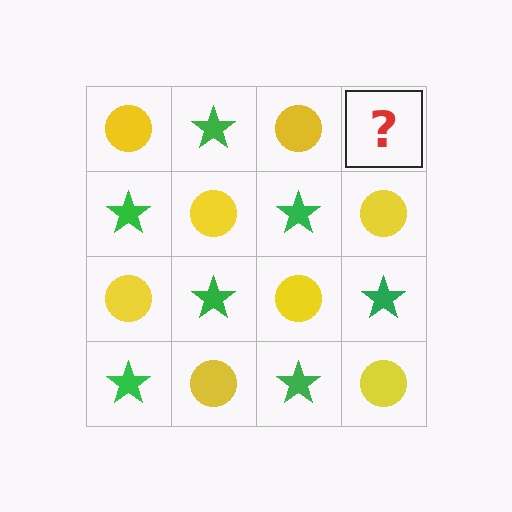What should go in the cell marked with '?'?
The missing cell should contain a green star.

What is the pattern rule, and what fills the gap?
The rule is that it alternates yellow circle and green star in a checkerboard pattern. The gap should be filled with a green star.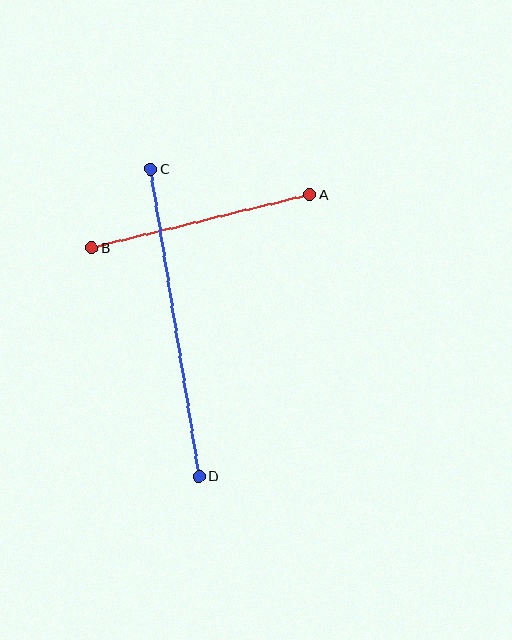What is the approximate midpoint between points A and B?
The midpoint is at approximately (201, 221) pixels.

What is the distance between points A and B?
The distance is approximately 224 pixels.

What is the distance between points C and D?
The distance is approximately 311 pixels.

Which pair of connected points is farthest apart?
Points C and D are farthest apart.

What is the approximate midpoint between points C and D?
The midpoint is at approximately (175, 323) pixels.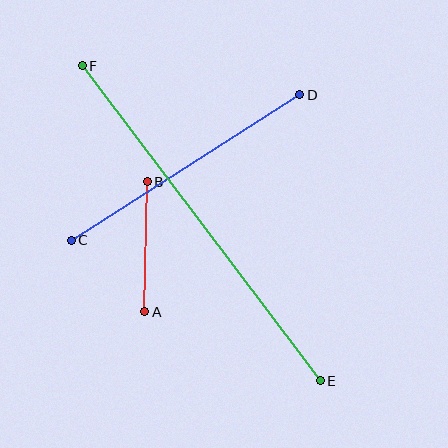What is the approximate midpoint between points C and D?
The midpoint is at approximately (186, 168) pixels.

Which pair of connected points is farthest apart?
Points E and F are farthest apart.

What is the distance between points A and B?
The distance is approximately 130 pixels.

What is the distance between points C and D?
The distance is approximately 271 pixels.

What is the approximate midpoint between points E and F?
The midpoint is at approximately (201, 223) pixels.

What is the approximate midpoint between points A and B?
The midpoint is at approximately (146, 247) pixels.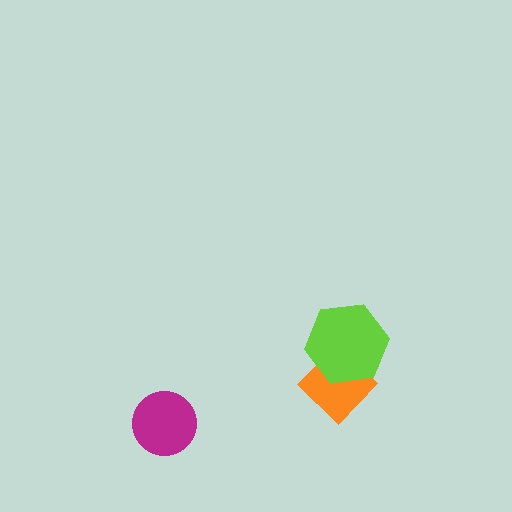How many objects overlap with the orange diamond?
1 object overlaps with the orange diamond.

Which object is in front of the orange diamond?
The lime hexagon is in front of the orange diamond.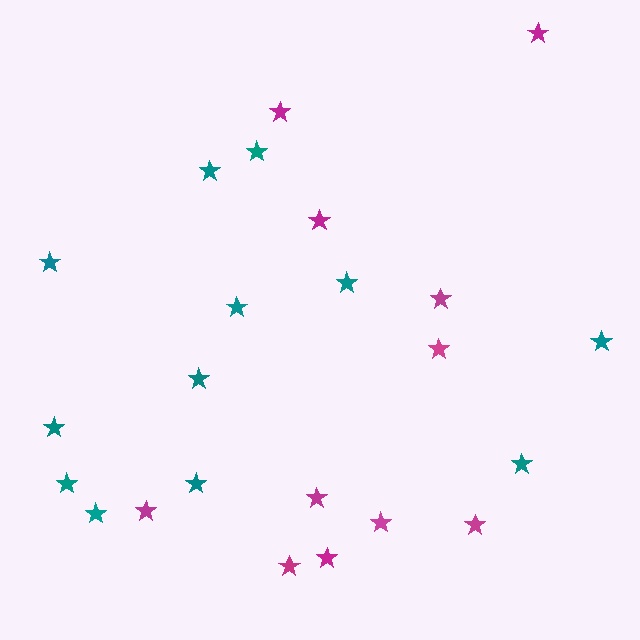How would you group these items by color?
There are 2 groups: one group of magenta stars (11) and one group of teal stars (12).